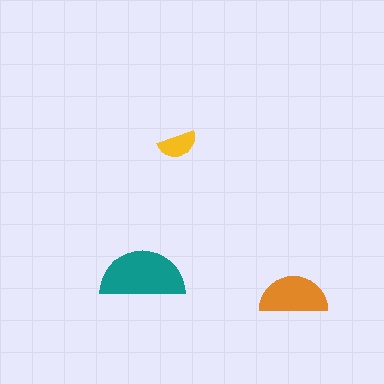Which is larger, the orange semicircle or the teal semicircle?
The teal one.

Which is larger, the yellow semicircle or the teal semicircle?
The teal one.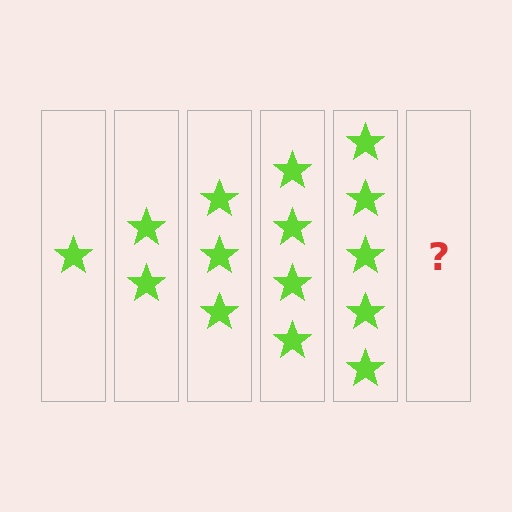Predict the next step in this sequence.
The next step is 6 stars.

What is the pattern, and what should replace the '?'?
The pattern is that each step adds one more star. The '?' should be 6 stars.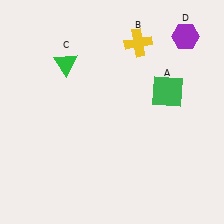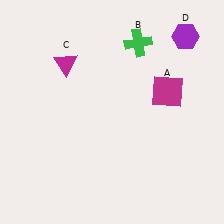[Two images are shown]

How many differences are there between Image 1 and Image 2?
There are 3 differences between the two images.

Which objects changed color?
A changed from green to magenta. B changed from yellow to green. C changed from green to magenta.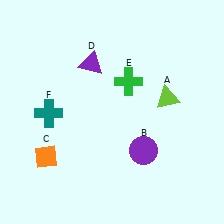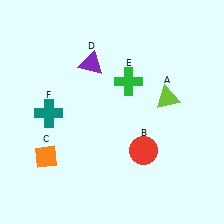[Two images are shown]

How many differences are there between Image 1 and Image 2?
There is 1 difference between the two images.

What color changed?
The circle (B) changed from purple in Image 1 to red in Image 2.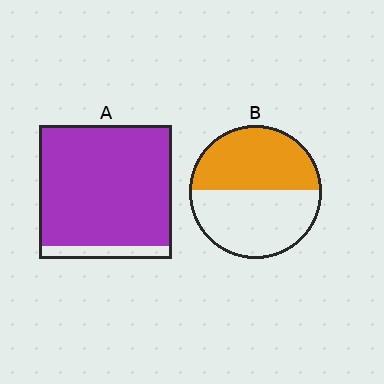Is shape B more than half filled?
Roughly half.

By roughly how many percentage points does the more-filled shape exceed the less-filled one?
By roughly 40 percentage points (A over B).